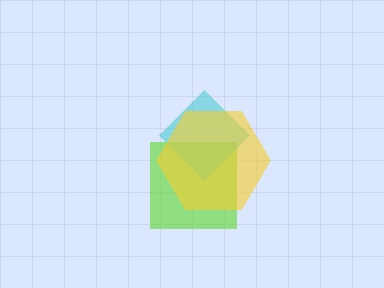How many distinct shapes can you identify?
There are 3 distinct shapes: a lime square, a cyan diamond, a yellow hexagon.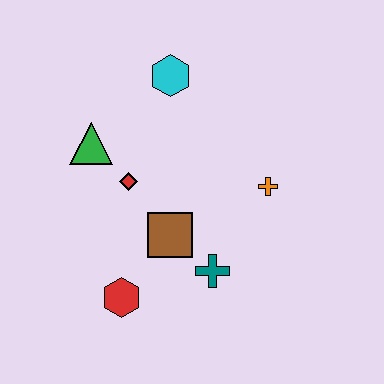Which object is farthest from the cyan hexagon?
The red hexagon is farthest from the cyan hexagon.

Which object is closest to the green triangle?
The red diamond is closest to the green triangle.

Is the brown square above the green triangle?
No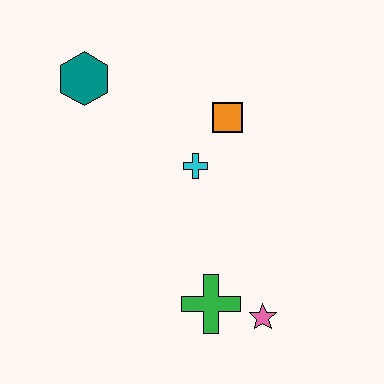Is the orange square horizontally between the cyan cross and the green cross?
No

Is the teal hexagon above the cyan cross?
Yes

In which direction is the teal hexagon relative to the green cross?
The teal hexagon is above the green cross.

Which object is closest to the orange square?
The cyan cross is closest to the orange square.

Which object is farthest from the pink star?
The teal hexagon is farthest from the pink star.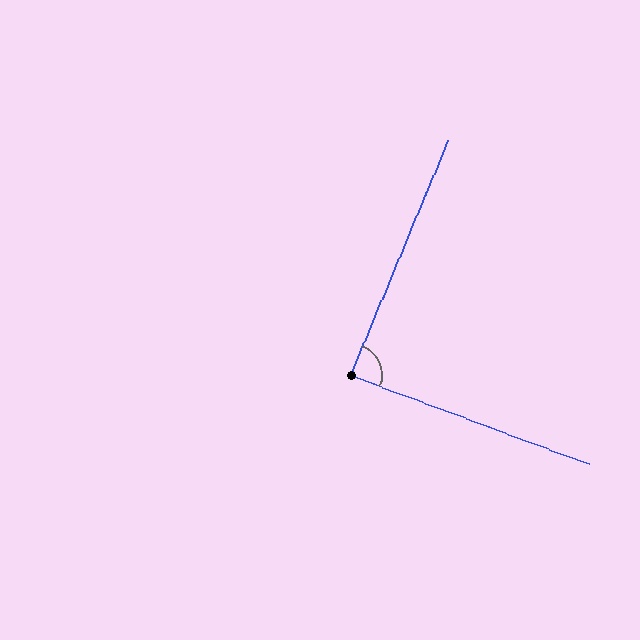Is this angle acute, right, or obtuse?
It is approximately a right angle.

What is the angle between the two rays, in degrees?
Approximately 88 degrees.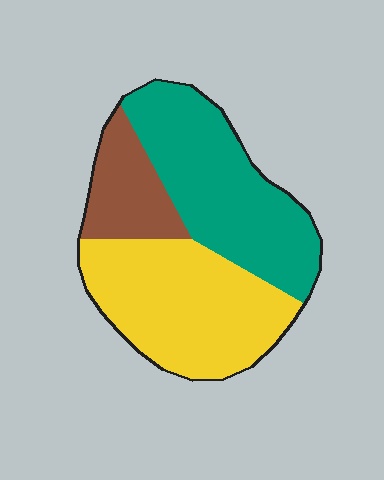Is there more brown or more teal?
Teal.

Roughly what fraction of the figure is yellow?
Yellow takes up about two fifths (2/5) of the figure.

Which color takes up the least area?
Brown, at roughly 15%.